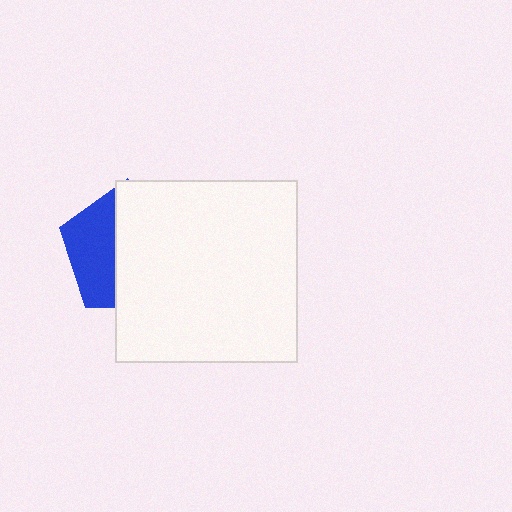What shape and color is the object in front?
The object in front is a white square.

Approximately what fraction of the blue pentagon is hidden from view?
Roughly 62% of the blue pentagon is hidden behind the white square.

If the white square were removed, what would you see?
You would see the complete blue pentagon.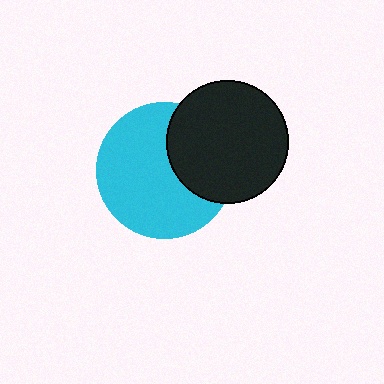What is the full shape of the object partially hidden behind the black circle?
The partially hidden object is a cyan circle.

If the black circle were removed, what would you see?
You would see the complete cyan circle.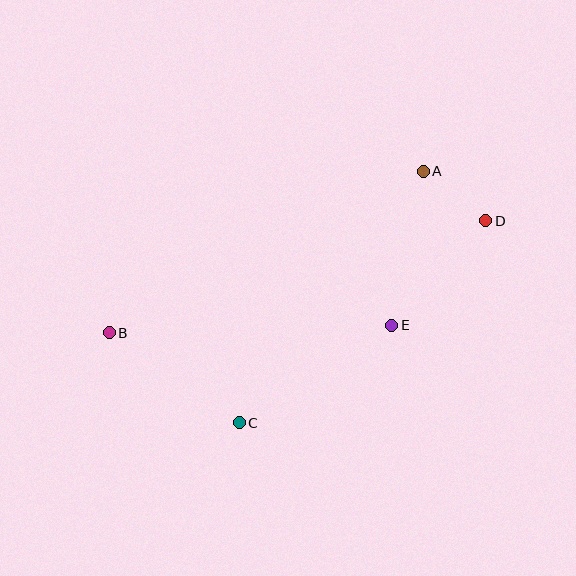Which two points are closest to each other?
Points A and D are closest to each other.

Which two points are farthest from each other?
Points B and D are farthest from each other.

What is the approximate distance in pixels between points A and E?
The distance between A and E is approximately 157 pixels.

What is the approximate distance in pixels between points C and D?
The distance between C and D is approximately 319 pixels.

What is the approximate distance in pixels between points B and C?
The distance between B and C is approximately 158 pixels.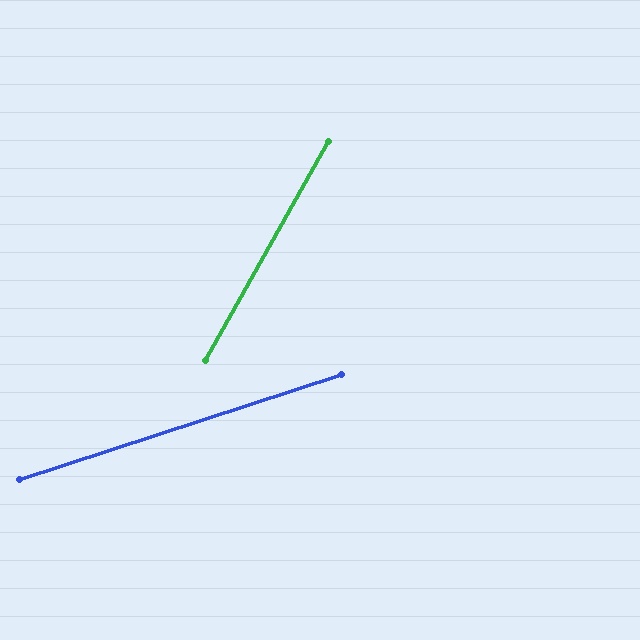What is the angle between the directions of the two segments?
Approximately 43 degrees.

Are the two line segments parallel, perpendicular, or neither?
Neither parallel nor perpendicular — they differ by about 43°.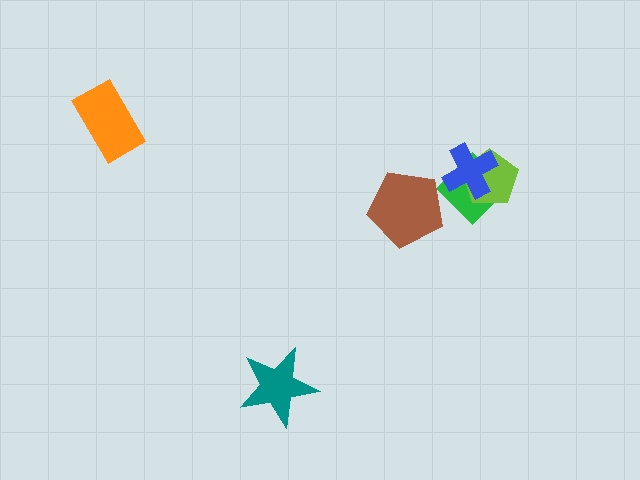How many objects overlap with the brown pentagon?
0 objects overlap with the brown pentagon.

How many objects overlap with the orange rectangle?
0 objects overlap with the orange rectangle.